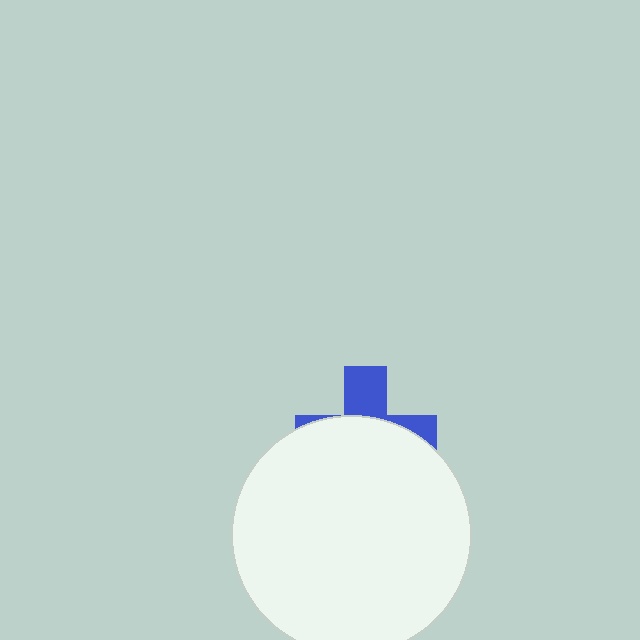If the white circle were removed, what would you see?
You would see the complete blue cross.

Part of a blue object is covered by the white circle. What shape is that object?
It is a cross.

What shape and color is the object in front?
The object in front is a white circle.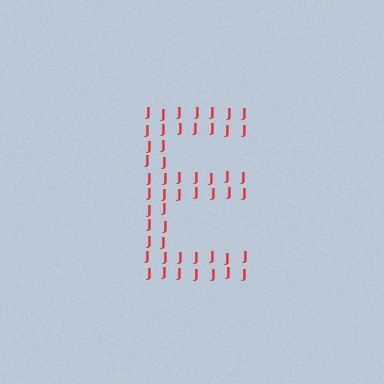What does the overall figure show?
The overall figure shows the letter E.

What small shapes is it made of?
It is made of small letter J's.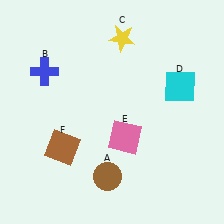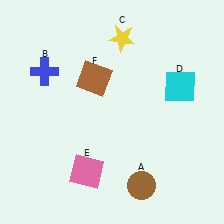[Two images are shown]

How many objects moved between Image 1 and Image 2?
3 objects moved between the two images.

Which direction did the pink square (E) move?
The pink square (E) moved left.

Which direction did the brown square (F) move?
The brown square (F) moved up.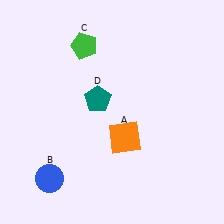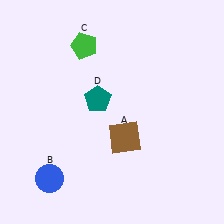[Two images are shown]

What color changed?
The square (A) changed from orange in Image 1 to brown in Image 2.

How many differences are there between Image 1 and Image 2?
There is 1 difference between the two images.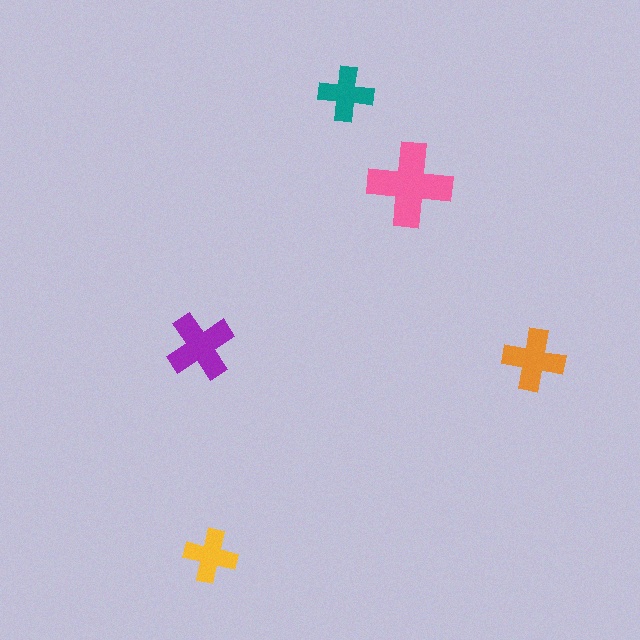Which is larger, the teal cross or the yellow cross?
The teal one.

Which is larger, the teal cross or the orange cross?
The orange one.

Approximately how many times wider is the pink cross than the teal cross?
About 1.5 times wider.